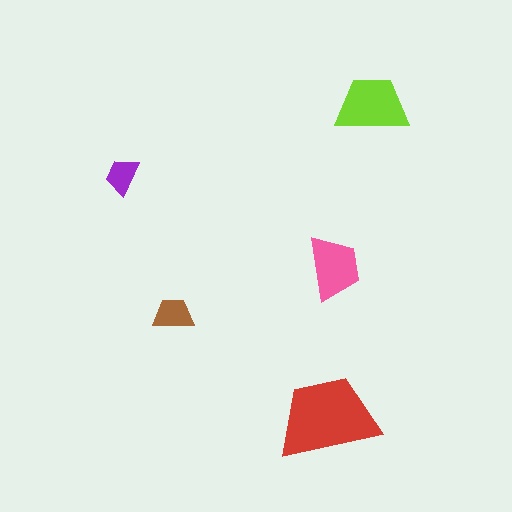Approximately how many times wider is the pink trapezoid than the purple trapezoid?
About 1.5 times wider.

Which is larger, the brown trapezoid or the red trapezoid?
The red one.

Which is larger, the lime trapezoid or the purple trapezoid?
The lime one.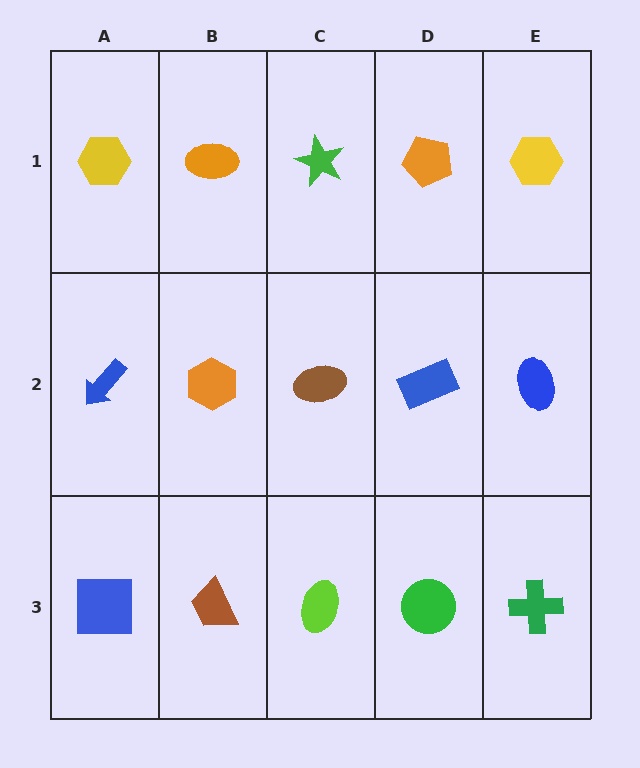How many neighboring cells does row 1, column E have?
2.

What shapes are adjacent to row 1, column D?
A blue rectangle (row 2, column D), a green star (row 1, column C), a yellow hexagon (row 1, column E).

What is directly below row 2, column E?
A green cross.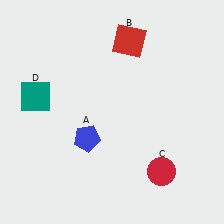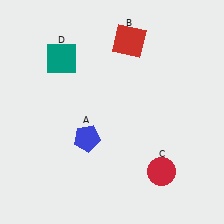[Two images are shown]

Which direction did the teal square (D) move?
The teal square (D) moved up.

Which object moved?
The teal square (D) moved up.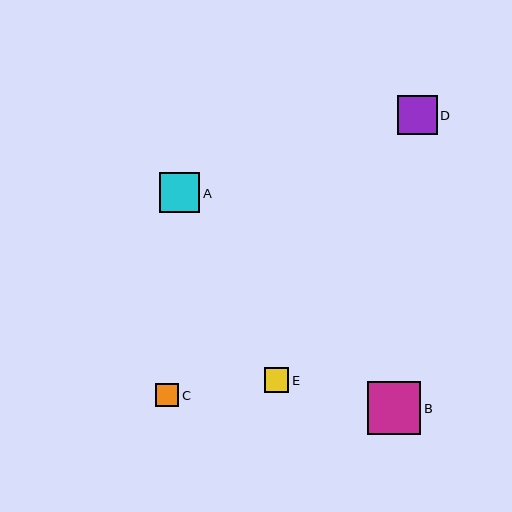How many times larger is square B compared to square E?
Square B is approximately 2.1 times the size of square E.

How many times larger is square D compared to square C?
Square D is approximately 1.7 times the size of square C.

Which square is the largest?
Square B is the largest with a size of approximately 53 pixels.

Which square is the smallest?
Square C is the smallest with a size of approximately 23 pixels.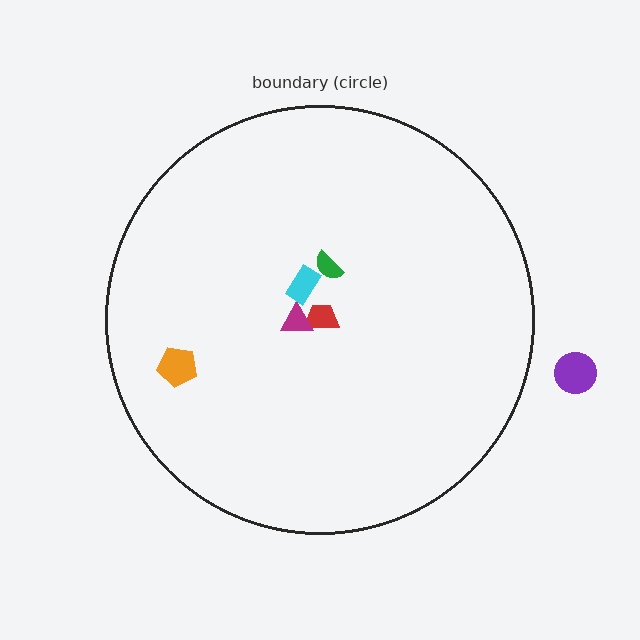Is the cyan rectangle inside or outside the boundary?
Inside.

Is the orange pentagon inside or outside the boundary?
Inside.